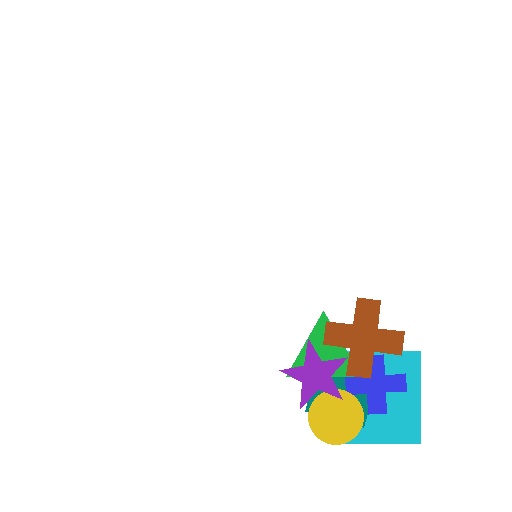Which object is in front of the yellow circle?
The purple star is in front of the yellow circle.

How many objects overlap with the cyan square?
6 objects overlap with the cyan square.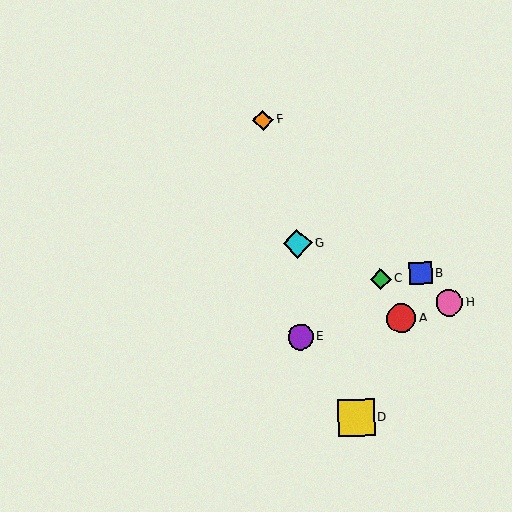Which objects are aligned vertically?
Objects E, G are aligned vertically.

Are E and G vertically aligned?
Yes, both are at x≈301.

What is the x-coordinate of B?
Object B is at x≈421.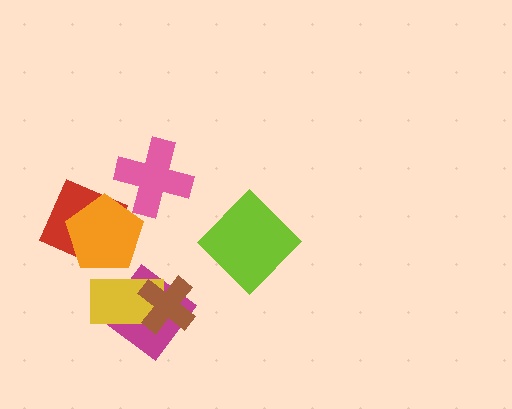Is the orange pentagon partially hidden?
No, no other shape covers it.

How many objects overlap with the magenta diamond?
2 objects overlap with the magenta diamond.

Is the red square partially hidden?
Yes, it is partially covered by another shape.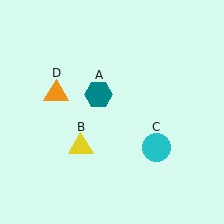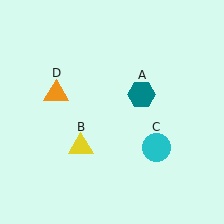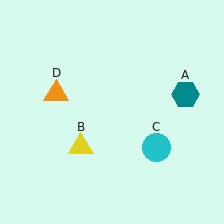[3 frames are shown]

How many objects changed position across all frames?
1 object changed position: teal hexagon (object A).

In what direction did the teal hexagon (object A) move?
The teal hexagon (object A) moved right.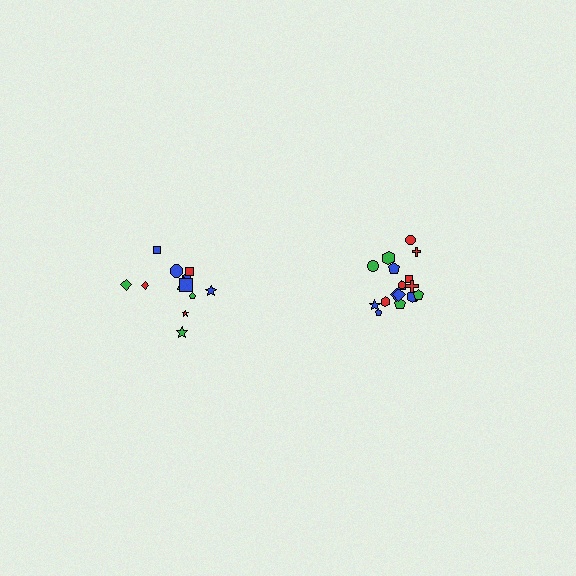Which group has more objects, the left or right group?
The right group.